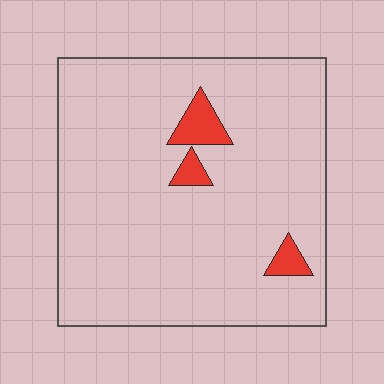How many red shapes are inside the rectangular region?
3.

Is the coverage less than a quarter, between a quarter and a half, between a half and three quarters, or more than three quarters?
Less than a quarter.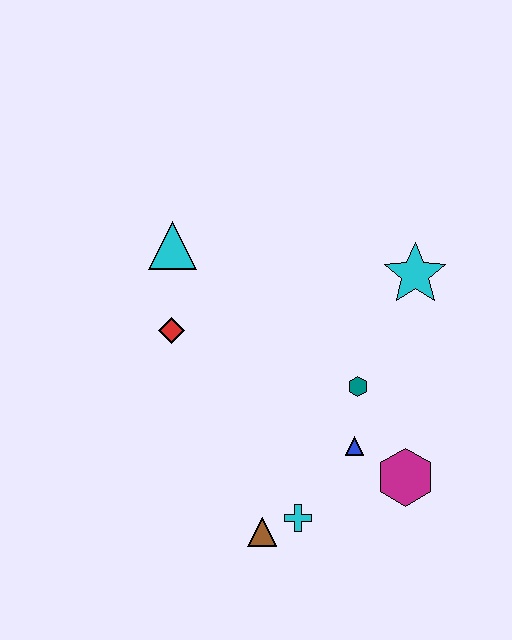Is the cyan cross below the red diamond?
Yes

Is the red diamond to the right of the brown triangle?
No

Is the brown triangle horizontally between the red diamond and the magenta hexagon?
Yes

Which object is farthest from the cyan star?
The brown triangle is farthest from the cyan star.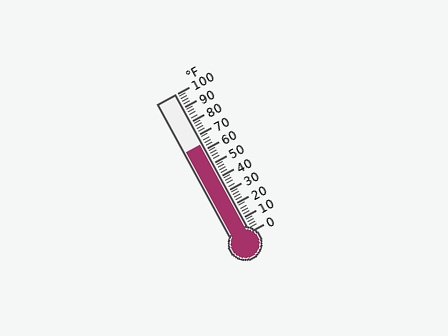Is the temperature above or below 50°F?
The temperature is above 50°F.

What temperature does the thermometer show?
The thermometer shows approximately 64°F.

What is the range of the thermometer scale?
The thermometer scale ranges from 0°F to 100°F.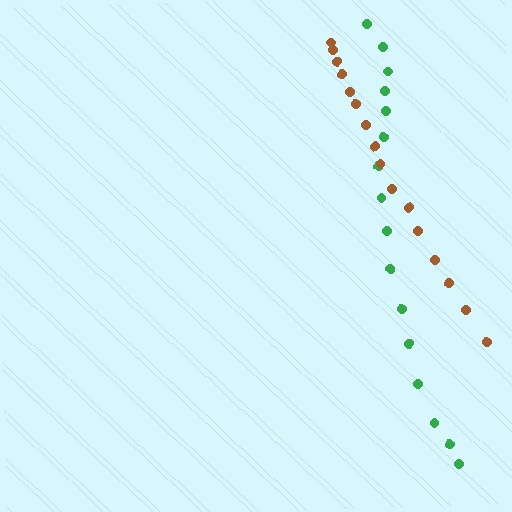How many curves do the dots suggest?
There are 2 distinct paths.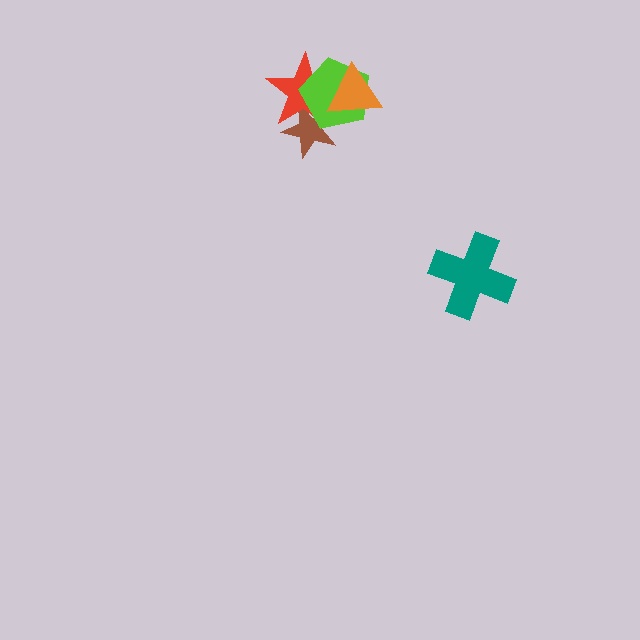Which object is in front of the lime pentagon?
The orange triangle is in front of the lime pentagon.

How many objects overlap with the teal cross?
0 objects overlap with the teal cross.